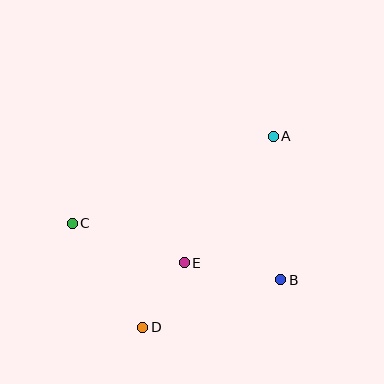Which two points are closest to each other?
Points D and E are closest to each other.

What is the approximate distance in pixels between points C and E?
The distance between C and E is approximately 119 pixels.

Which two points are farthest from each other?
Points A and D are farthest from each other.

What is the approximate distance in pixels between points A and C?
The distance between A and C is approximately 219 pixels.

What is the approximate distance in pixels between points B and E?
The distance between B and E is approximately 98 pixels.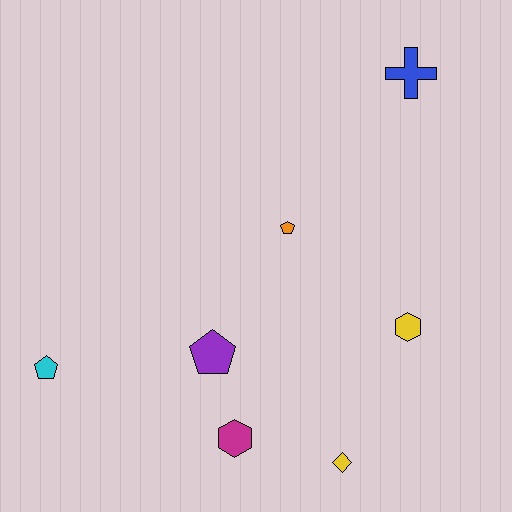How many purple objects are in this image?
There is 1 purple object.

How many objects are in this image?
There are 7 objects.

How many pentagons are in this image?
There are 3 pentagons.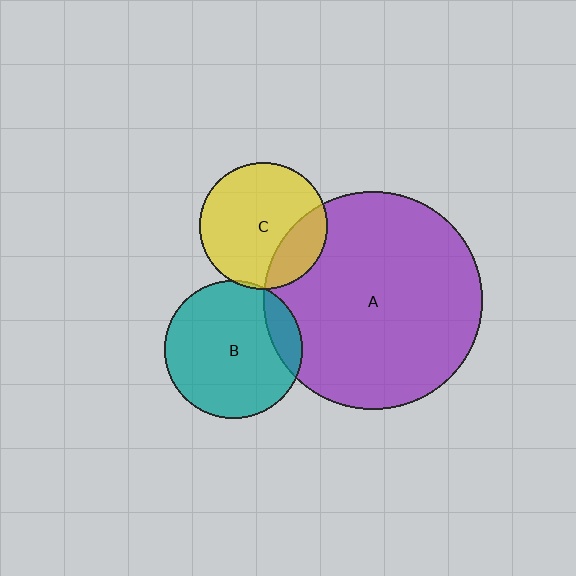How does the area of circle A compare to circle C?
Approximately 2.9 times.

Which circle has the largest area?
Circle A (purple).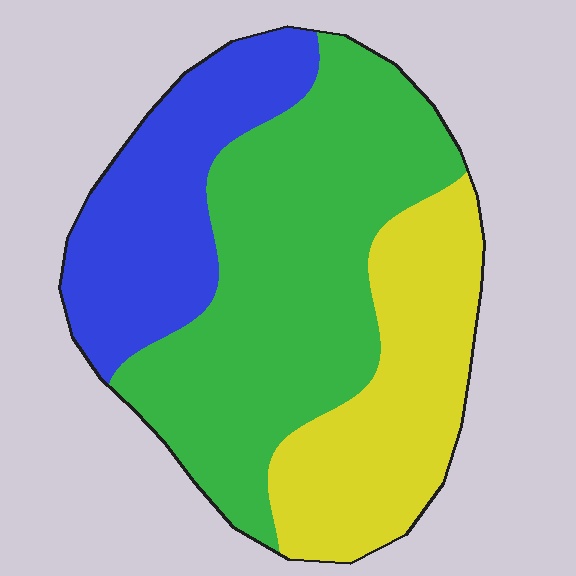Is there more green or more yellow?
Green.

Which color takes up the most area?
Green, at roughly 50%.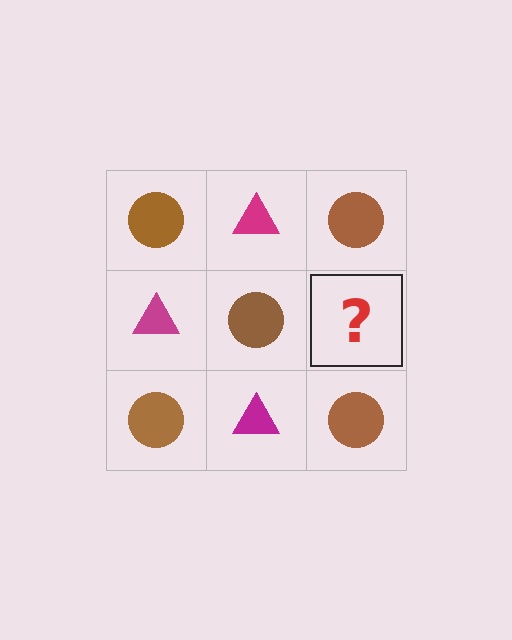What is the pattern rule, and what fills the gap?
The rule is that it alternates brown circle and magenta triangle in a checkerboard pattern. The gap should be filled with a magenta triangle.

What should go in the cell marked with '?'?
The missing cell should contain a magenta triangle.